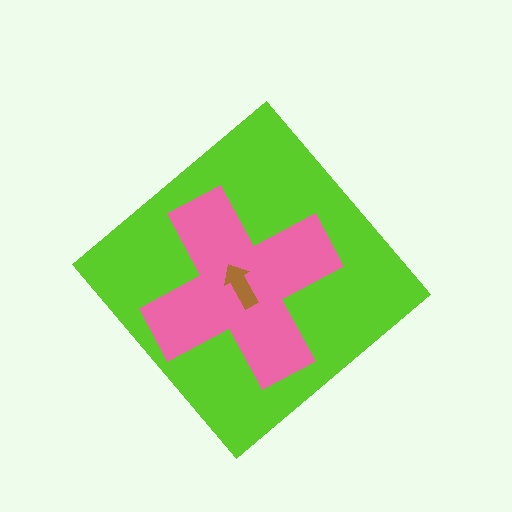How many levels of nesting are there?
3.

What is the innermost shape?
The brown arrow.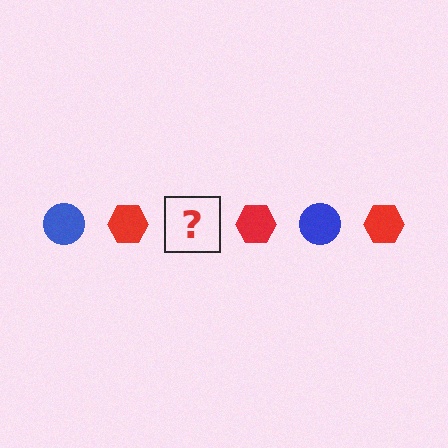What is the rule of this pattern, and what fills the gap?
The rule is that the pattern alternates between blue circle and red hexagon. The gap should be filled with a blue circle.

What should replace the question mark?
The question mark should be replaced with a blue circle.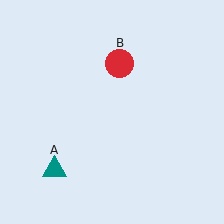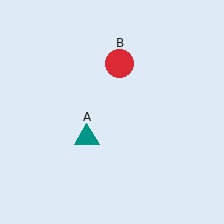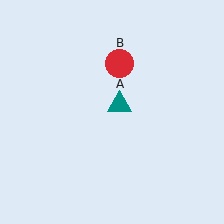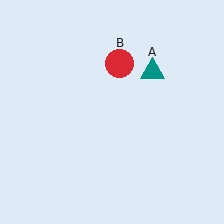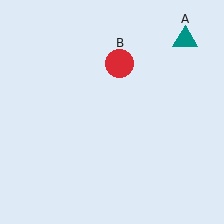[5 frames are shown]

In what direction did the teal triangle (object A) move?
The teal triangle (object A) moved up and to the right.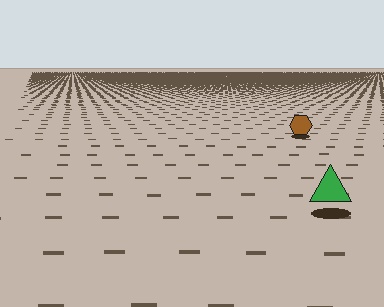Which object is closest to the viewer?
The green triangle is closest. The texture marks near it are larger and more spread out.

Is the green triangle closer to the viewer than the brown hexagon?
Yes. The green triangle is closer — you can tell from the texture gradient: the ground texture is coarser near it.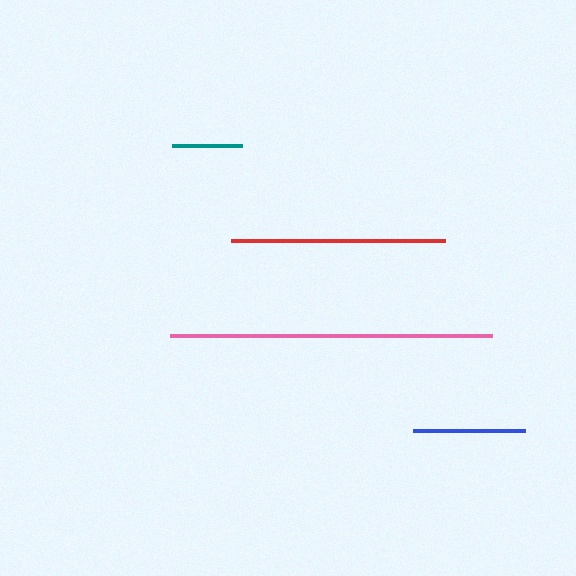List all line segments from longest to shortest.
From longest to shortest: pink, red, blue, teal.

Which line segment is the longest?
The pink line is the longest at approximately 322 pixels.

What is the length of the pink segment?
The pink segment is approximately 322 pixels long.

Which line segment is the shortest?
The teal line is the shortest at approximately 70 pixels.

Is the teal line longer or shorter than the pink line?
The pink line is longer than the teal line.